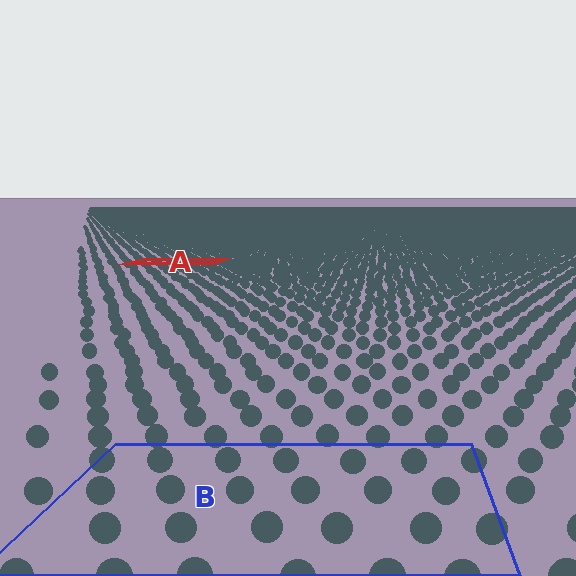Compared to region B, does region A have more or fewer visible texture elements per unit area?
Region A has more texture elements per unit area — they are packed more densely because it is farther away.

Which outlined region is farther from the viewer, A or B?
Region A is farther from the viewer — the texture elements inside it appear smaller and more densely packed.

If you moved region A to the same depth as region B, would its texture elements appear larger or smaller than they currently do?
They would appear larger. At a closer depth, the same texture elements are projected at a bigger on-screen size.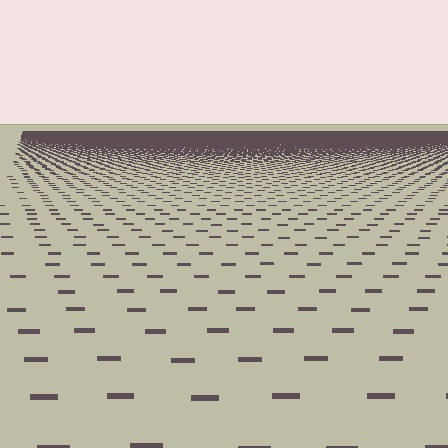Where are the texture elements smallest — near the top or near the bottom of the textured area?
Near the top.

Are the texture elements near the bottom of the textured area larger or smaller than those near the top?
Larger. Near the bottom, elements are closer to the viewer and appear at a bigger on-screen size.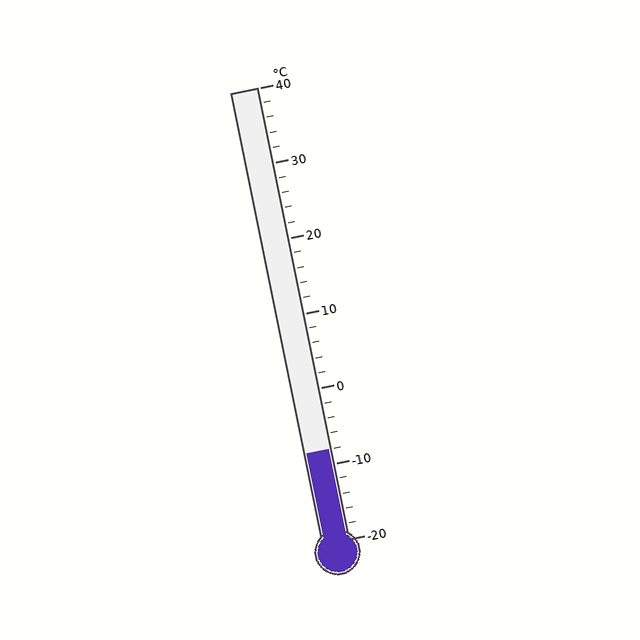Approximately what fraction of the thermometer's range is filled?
The thermometer is filled to approximately 20% of its range.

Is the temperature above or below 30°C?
The temperature is below 30°C.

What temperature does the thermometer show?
The thermometer shows approximately -8°C.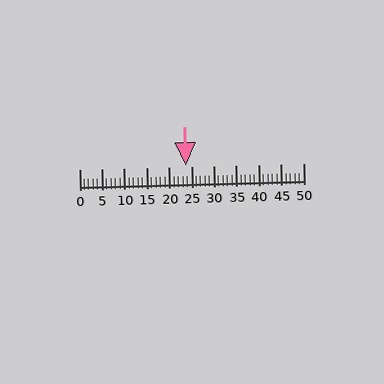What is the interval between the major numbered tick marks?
The major tick marks are spaced 5 units apart.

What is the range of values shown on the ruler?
The ruler shows values from 0 to 50.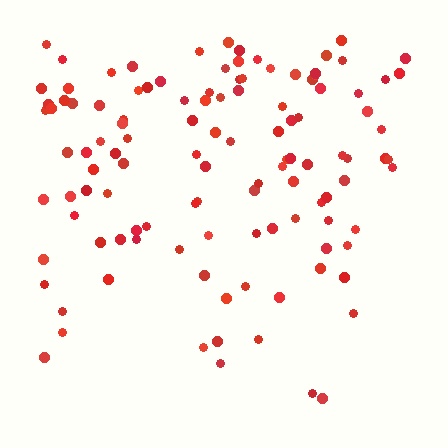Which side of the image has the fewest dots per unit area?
The bottom.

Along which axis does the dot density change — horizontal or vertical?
Vertical.